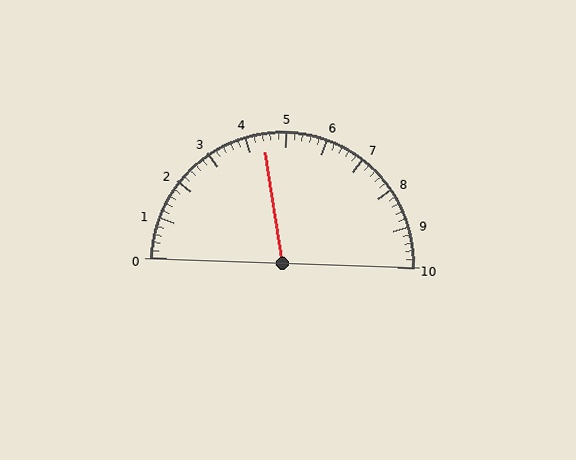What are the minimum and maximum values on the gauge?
The gauge ranges from 0 to 10.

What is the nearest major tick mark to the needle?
The nearest major tick mark is 4.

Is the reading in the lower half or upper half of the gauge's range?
The reading is in the lower half of the range (0 to 10).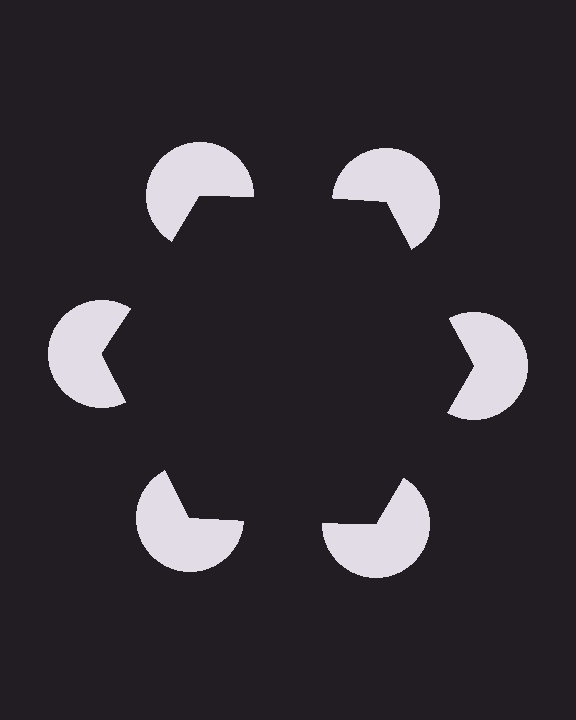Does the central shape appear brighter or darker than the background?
It typically appears slightly darker than the background, even though no actual brightness change is drawn.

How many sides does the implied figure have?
6 sides.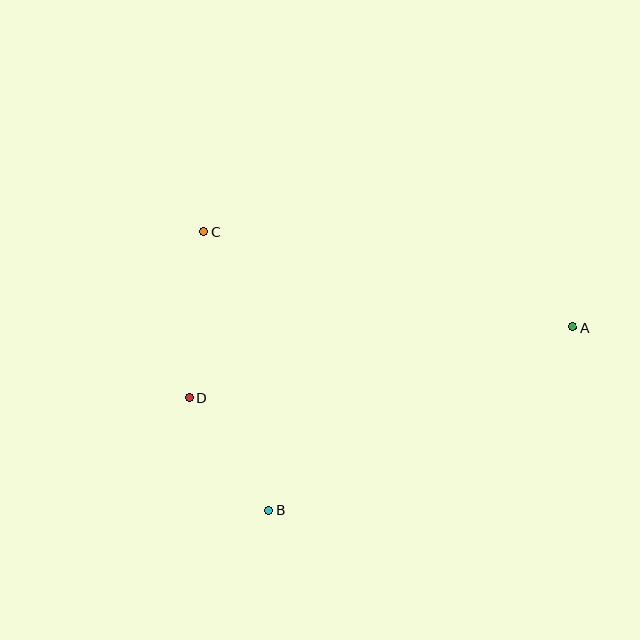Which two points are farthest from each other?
Points A and D are farthest from each other.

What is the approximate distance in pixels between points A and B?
The distance between A and B is approximately 355 pixels.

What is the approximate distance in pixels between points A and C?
The distance between A and C is approximately 381 pixels.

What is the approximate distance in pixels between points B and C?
The distance between B and C is approximately 286 pixels.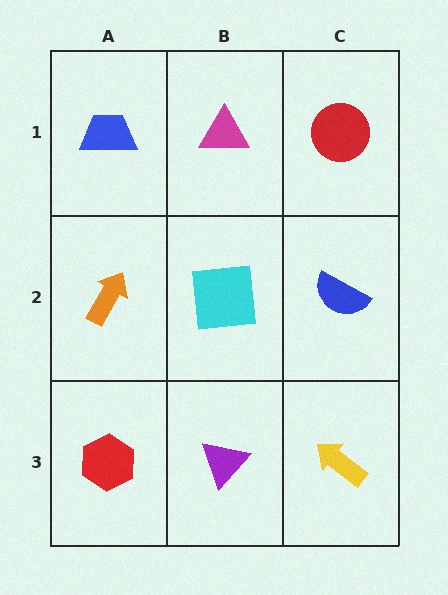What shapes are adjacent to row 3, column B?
A cyan square (row 2, column B), a red hexagon (row 3, column A), a yellow arrow (row 3, column C).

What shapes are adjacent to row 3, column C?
A blue semicircle (row 2, column C), a purple triangle (row 3, column B).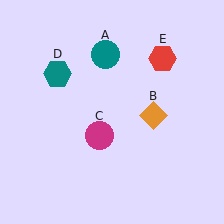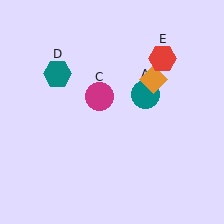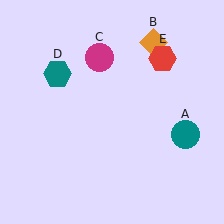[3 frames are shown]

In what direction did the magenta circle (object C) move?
The magenta circle (object C) moved up.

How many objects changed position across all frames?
3 objects changed position: teal circle (object A), orange diamond (object B), magenta circle (object C).